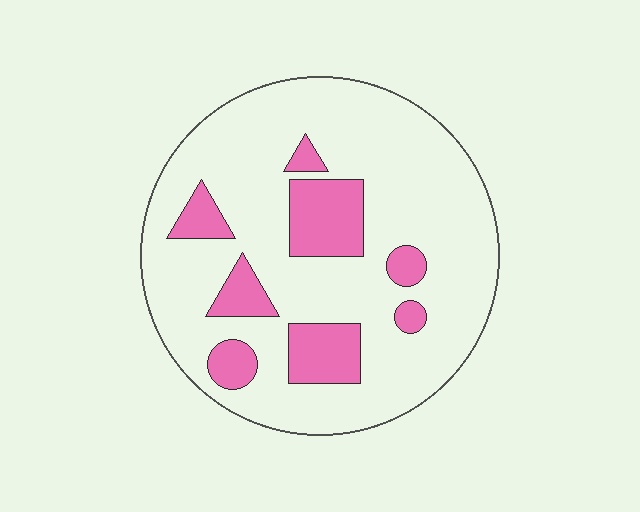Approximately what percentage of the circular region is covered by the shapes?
Approximately 20%.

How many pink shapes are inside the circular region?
8.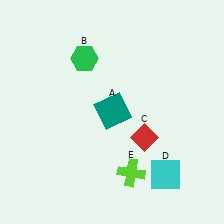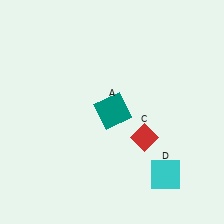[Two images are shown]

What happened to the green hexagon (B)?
The green hexagon (B) was removed in Image 2. It was in the top-left area of Image 1.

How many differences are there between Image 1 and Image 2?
There are 2 differences between the two images.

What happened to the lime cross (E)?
The lime cross (E) was removed in Image 2. It was in the bottom-right area of Image 1.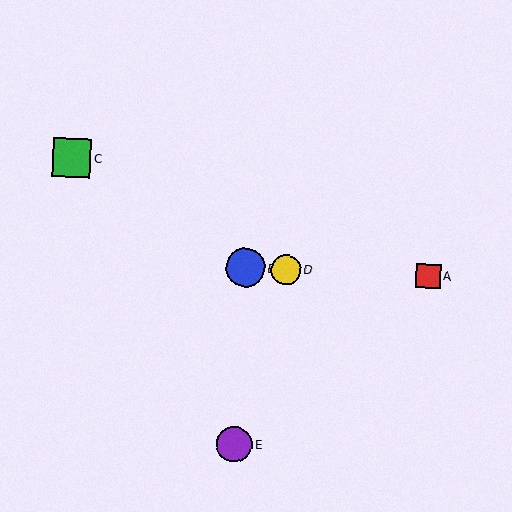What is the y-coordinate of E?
Object E is at y≈444.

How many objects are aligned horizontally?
3 objects (A, B, D) are aligned horizontally.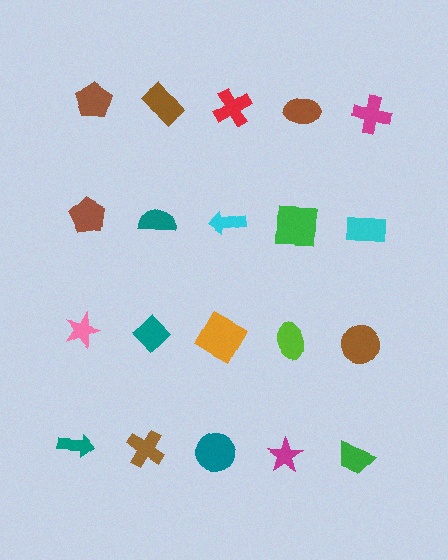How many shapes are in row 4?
5 shapes.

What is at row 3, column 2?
A teal diamond.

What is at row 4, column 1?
A teal arrow.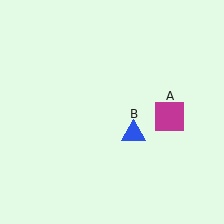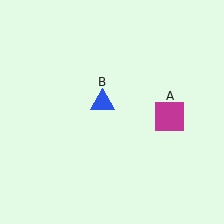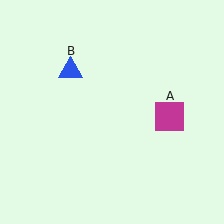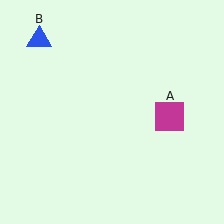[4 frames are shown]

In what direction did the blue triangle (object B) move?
The blue triangle (object B) moved up and to the left.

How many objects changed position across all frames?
1 object changed position: blue triangle (object B).